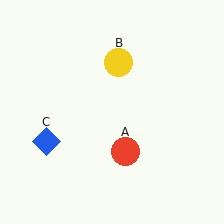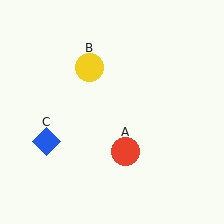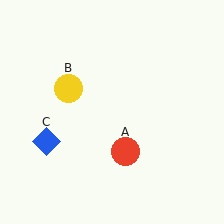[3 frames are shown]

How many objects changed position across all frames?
1 object changed position: yellow circle (object B).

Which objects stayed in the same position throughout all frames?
Red circle (object A) and blue diamond (object C) remained stationary.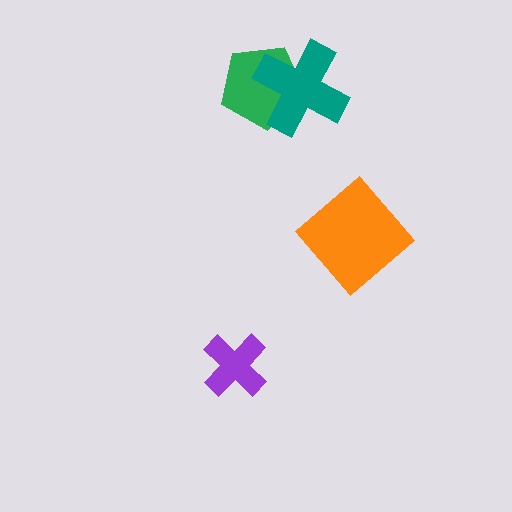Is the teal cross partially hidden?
No, no other shape covers it.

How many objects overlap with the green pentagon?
1 object overlaps with the green pentagon.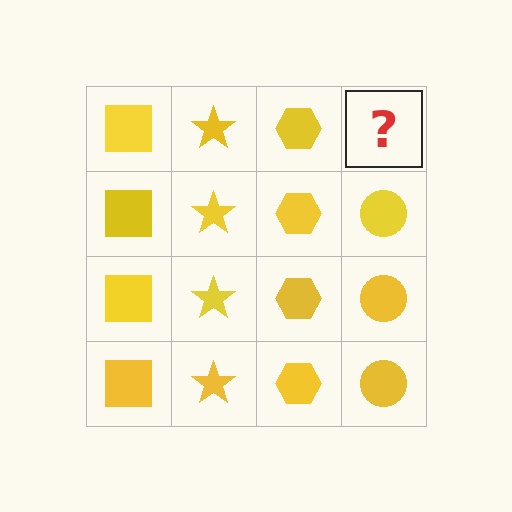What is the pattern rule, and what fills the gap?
The rule is that each column has a consistent shape. The gap should be filled with a yellow circle.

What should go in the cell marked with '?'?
The missing cell should contain a yellow circle.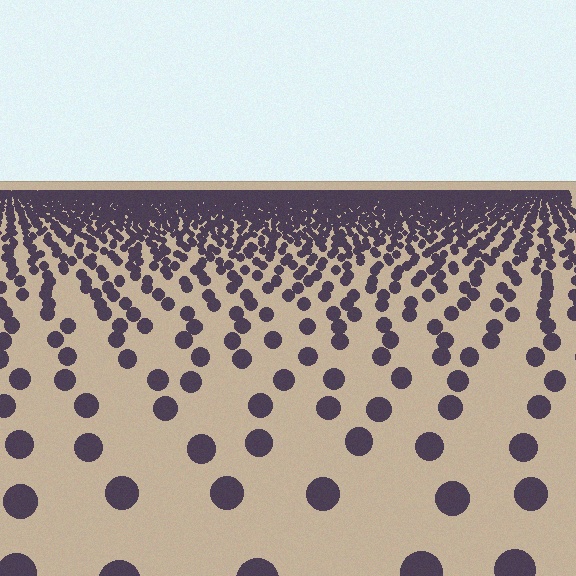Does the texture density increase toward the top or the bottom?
Density increases toward the top.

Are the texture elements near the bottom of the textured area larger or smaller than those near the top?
Larger. Near the bottom, elements are closer to the viewer and appear at a bigger on-screen size.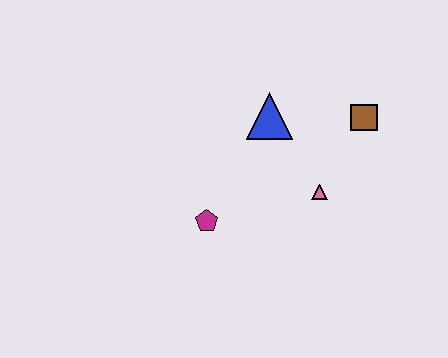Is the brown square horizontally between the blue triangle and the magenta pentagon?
No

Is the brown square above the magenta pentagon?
Yes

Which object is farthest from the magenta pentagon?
The brown square is farthest from the magenta pentagon.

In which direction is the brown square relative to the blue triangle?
The brown square is to the right of the blue triangle.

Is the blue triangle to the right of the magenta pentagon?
Yes